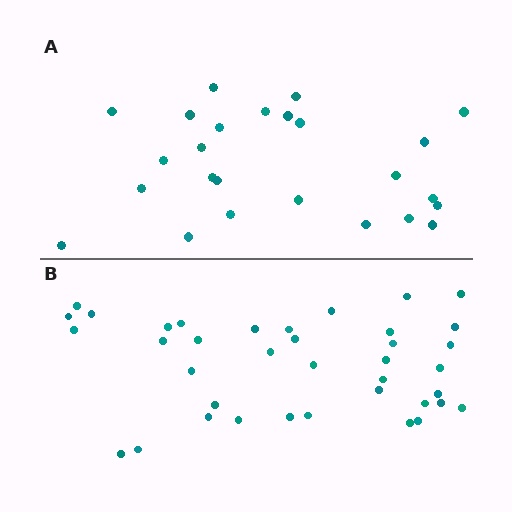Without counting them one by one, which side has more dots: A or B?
Region B (the bottom region) has more dots.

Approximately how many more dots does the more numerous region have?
Region B has approximately 15 more dots than region A.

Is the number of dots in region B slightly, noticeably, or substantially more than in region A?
Region B has substantially more. The ratio is roughly 1.5 to 1.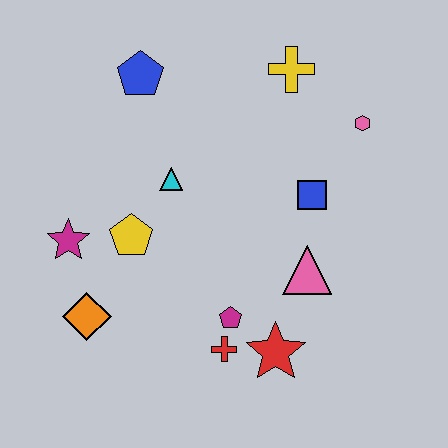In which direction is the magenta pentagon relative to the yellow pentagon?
The magenta pentagon is to the right of the yellow pentagon.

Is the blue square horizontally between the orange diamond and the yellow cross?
No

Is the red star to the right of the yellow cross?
No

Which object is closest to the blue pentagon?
The cyan triangle is closest to the blue pentagon.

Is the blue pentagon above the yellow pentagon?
Yes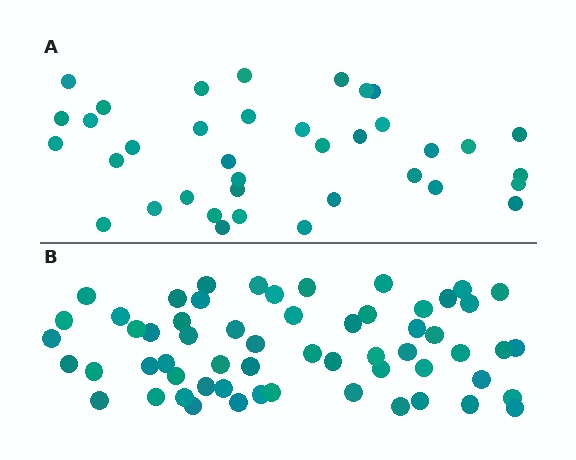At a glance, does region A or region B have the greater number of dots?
Region B (the bottom region) has more dots.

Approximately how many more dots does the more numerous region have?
Region B has approximately 20 more dots than region A.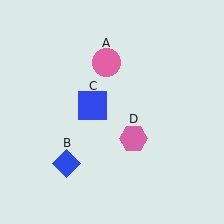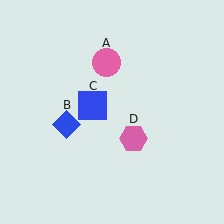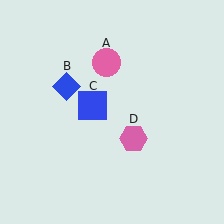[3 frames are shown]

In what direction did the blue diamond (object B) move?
The blue diamond (object B) moved up.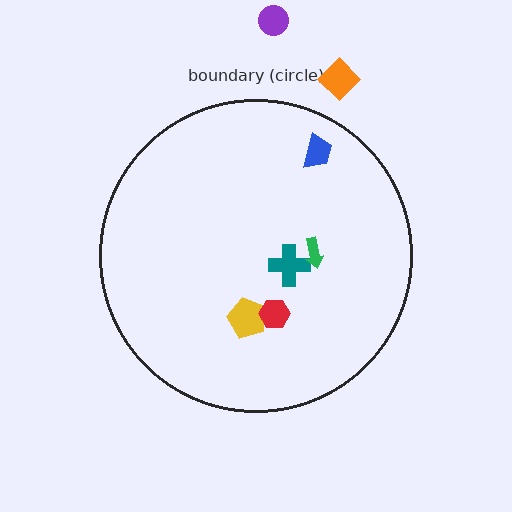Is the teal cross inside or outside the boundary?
Inside.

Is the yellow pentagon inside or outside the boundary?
Inside.